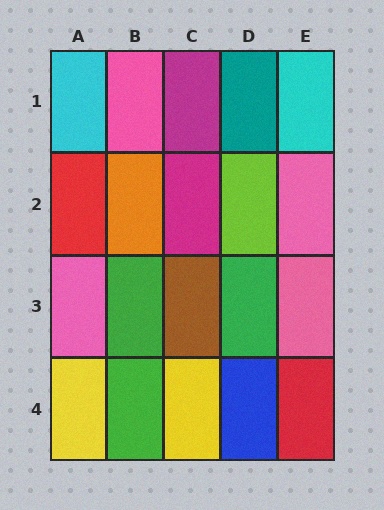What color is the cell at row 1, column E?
Cyan.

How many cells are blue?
1 cell is blue.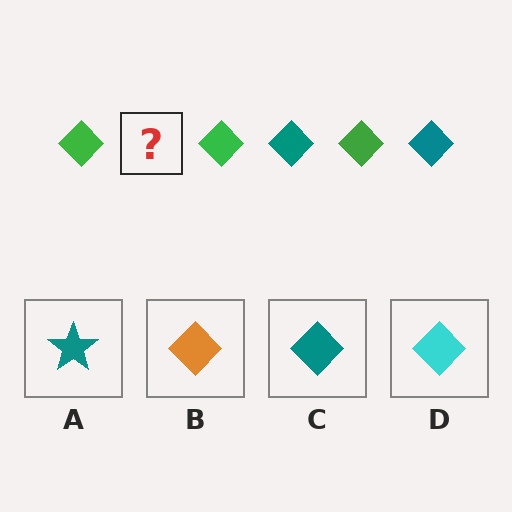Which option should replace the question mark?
Option C.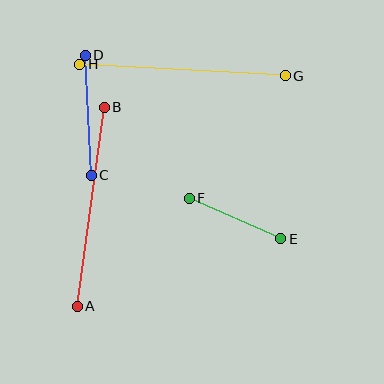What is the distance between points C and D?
The distance is approximately 120 pixels.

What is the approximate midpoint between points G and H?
The midpoint is at approximately (182, 70) pixels.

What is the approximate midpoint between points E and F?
The midpoint is at approximately (235, 219) pixels.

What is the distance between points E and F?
The distance is approximately 100 pixels.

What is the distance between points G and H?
The distance is approximately 206 pixels.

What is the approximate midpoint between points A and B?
The midpoint is at approximately (91, 207) pixels.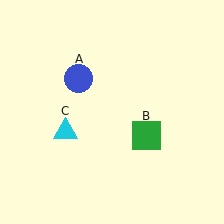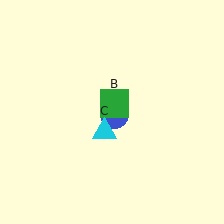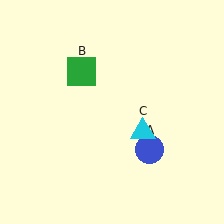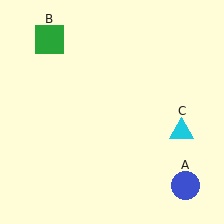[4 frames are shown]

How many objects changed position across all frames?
3 objects changed position: blue circle (object A), green square (object B), cyan triangle (object C).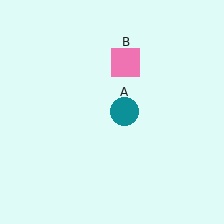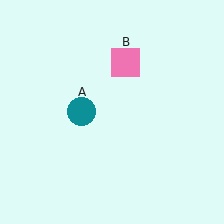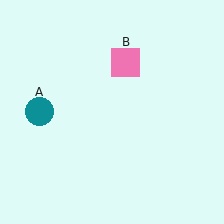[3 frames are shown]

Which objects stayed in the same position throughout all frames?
Pink square (object B) remained stationary.